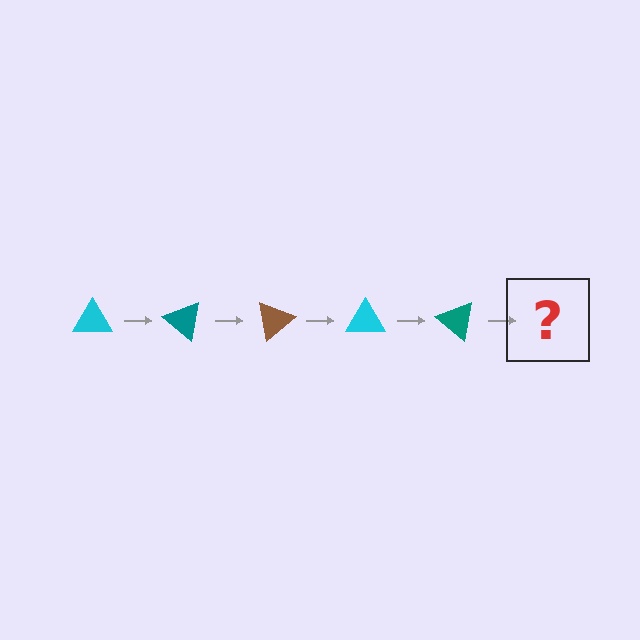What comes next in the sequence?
The next element should be a brown triangle, rotated 200 degrees from the start.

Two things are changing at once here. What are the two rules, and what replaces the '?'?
The two rules are that it rotates 40 degrees each step and the color cycles through cyan, teal, and brown. The '?' should be a brown triangle, rotated 200 degrees from the start.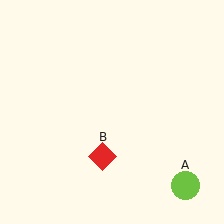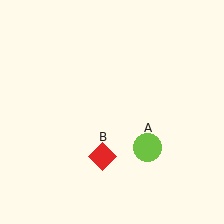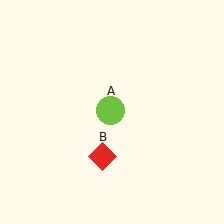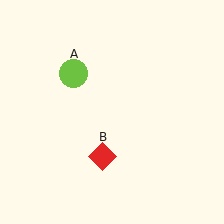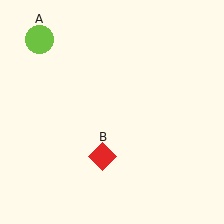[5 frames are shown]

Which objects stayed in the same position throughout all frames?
Red diamond (object B) remained stationary.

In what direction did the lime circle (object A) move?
The lime circle (object A) moved up and to the left.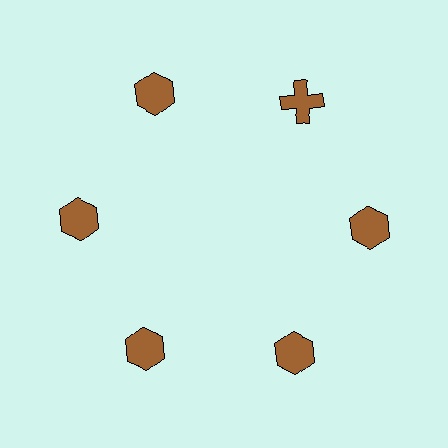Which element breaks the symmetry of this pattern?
The brown cross at roughly the 1 o'clock position breaks the symmetry. All other shapes are brown hexagons.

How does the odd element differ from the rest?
It has a different shape: cross instead of hexagon.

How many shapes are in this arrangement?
There are 6 shapes arranged in a ring pattern.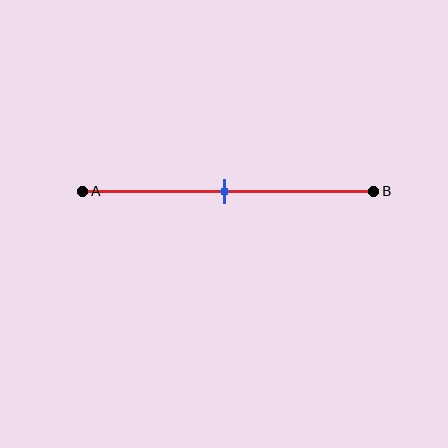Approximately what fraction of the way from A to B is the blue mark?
The blue mark is approximately 50% of the way from A to B.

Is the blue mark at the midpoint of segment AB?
Yes, the mark is approximately at the midpoint.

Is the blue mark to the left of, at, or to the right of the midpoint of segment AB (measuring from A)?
The blue mark is approximately at the midpoint of segment AB.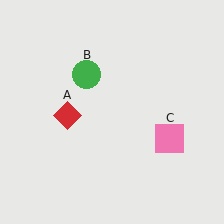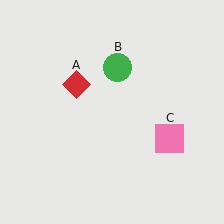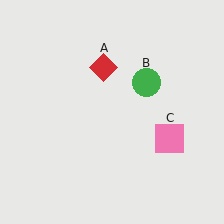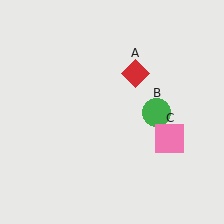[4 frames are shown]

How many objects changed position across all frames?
2 objects changed position: red diamond (object A), green circle (object B).